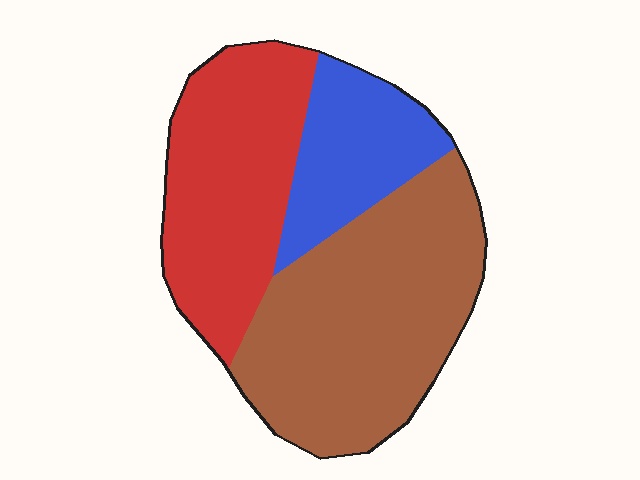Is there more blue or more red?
Red.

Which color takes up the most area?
Brown, at roughly 45%.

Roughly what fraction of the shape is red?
Red takes up about one third (1/3) of the shape.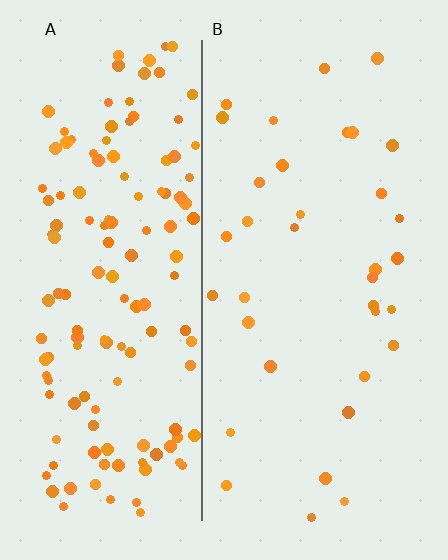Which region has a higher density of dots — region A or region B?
A (the left).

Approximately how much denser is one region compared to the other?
Approximately 4.0× — region A over region B.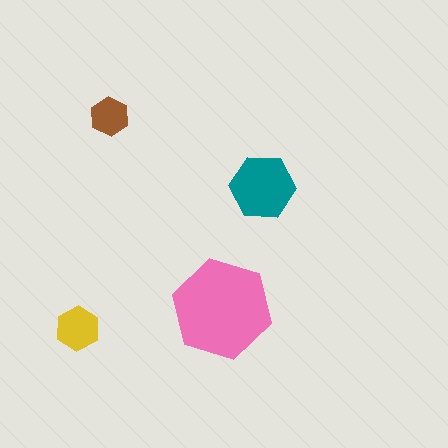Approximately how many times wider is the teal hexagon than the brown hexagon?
About 1.5 times wider.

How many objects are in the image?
There are 4 objects in the image.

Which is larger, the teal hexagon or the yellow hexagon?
The teal one.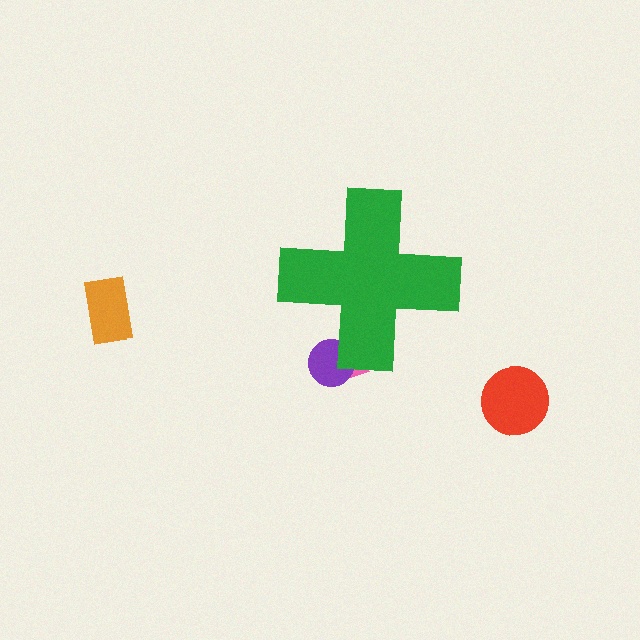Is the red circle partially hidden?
No, the red circle is fully visible.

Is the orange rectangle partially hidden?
No, the orange rectangle is fully visible.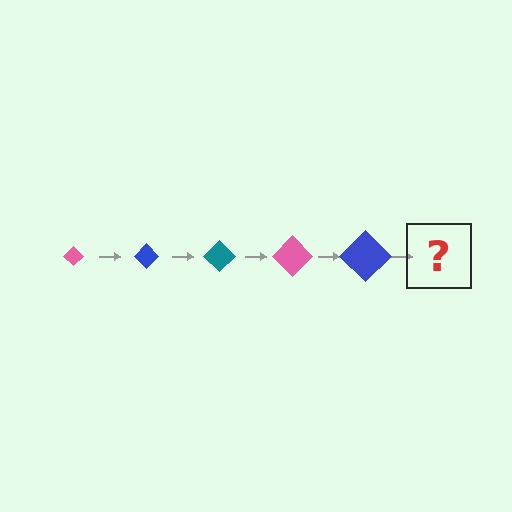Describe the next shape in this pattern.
It should be a teal diamond, larger than the previous one.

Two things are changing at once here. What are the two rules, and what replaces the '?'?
The two rules are that the diamond grows larger each step and the color cycles through pink, blue, and teal. The '?' should be a teal diamond, larger than the previous one.